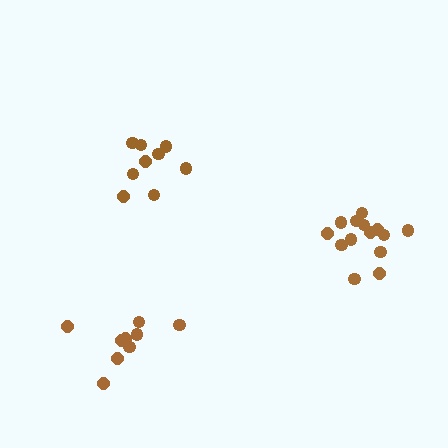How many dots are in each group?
Group 1: 9 dots, Group 2: 14 dots, Group 3: 9 dots (32 total).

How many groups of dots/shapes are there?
There are 3 groups.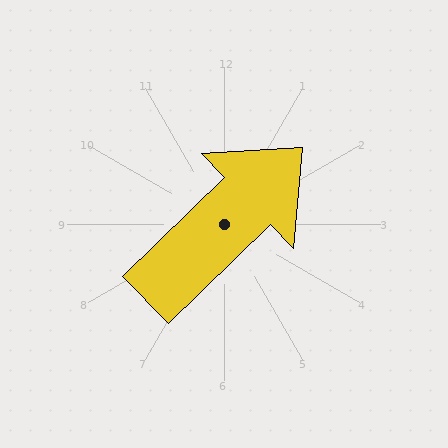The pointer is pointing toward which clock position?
Roughly 2 o'clock.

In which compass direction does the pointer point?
Northeast.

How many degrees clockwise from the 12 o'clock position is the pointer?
Approximately 46 degrees.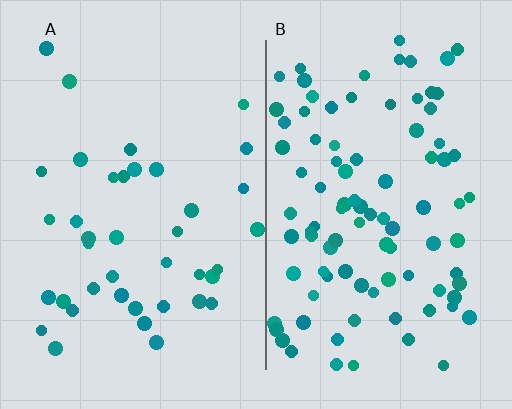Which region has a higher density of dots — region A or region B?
B (the right).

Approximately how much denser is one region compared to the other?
Approximately 2.4× — region B over region A.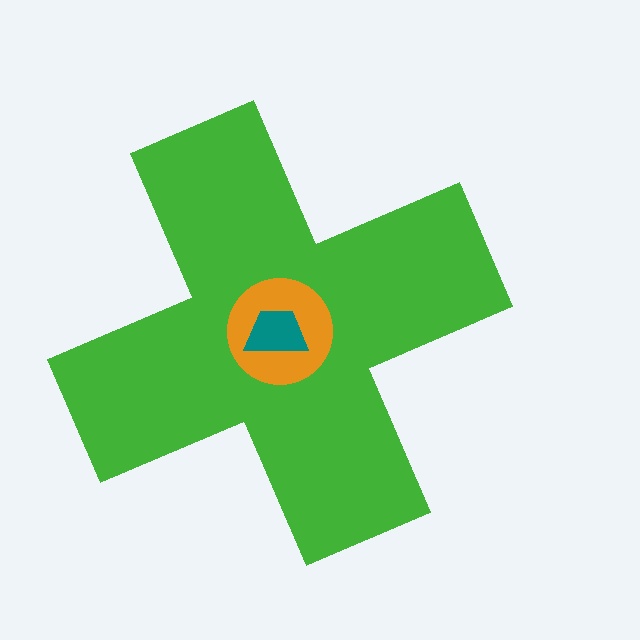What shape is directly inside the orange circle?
The teal trapezoid.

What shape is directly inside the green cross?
The orange circle.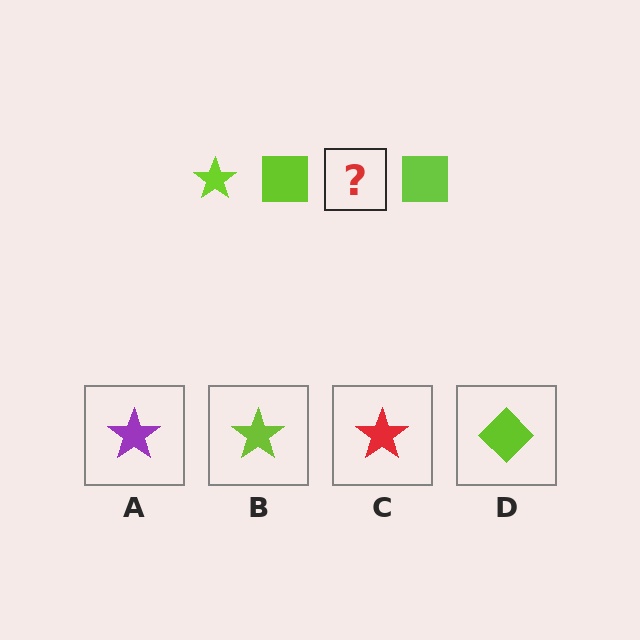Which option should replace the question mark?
Option B.